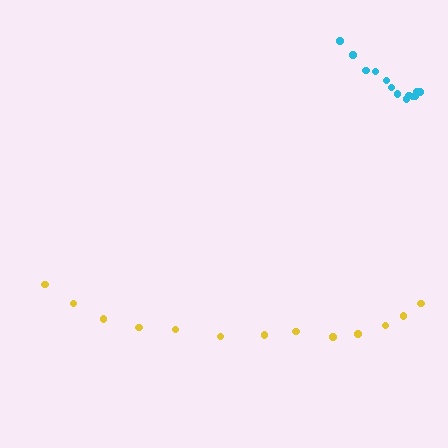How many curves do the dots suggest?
There are 2 distinct paths.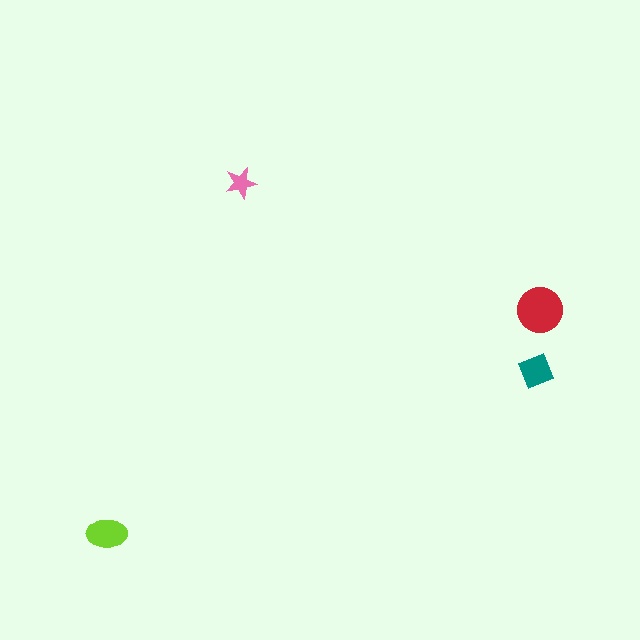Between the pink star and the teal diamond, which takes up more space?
The teal diamond.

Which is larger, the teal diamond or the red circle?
The red circle.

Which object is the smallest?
The pink star.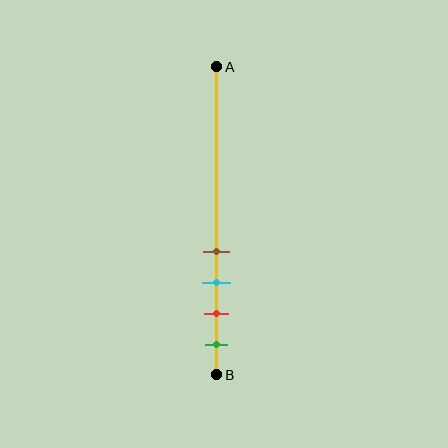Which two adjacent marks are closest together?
The brown and cyan marks are the closest adjacent pair.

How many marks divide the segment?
There are 4 marks dividing the segment.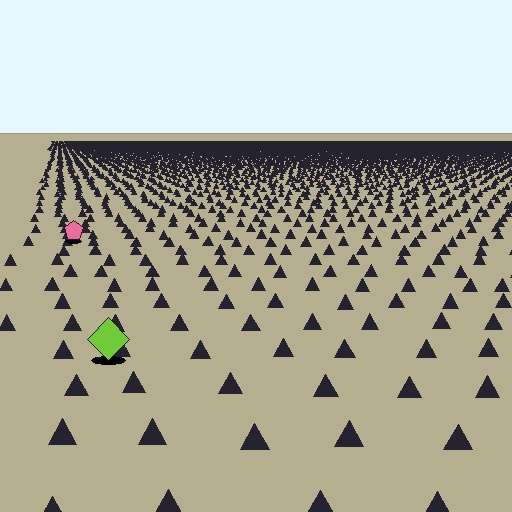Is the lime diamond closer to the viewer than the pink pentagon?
Yes. The lime diamond is closer — you can tell from the texture gradient: the ground texture is coarser near it.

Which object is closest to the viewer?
The lime diamond is closest. The texture marks near it are larger and more spread out.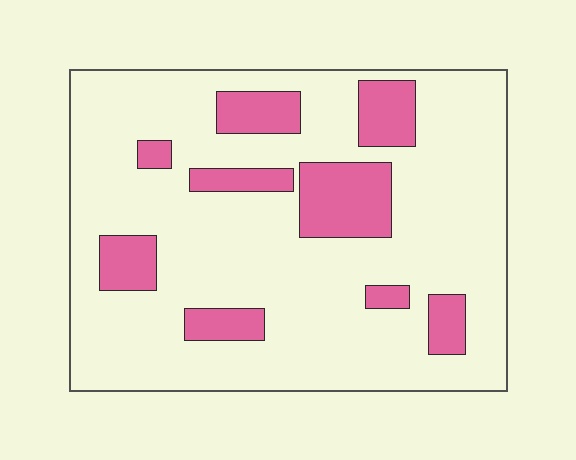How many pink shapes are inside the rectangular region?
9.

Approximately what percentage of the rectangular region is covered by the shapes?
Approximately 20%.